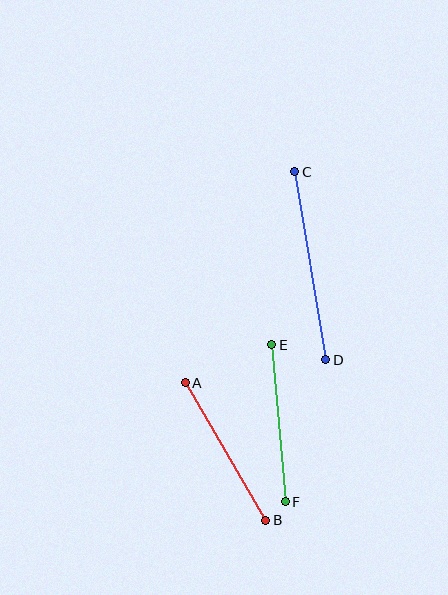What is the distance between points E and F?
The distance is approximately 158 pixels.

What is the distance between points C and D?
The distance is approximately 191 pixels.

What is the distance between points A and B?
The distance is approximately 159 pixels.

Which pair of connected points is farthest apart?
Points C and D are farthest apart.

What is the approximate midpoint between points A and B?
The midpoint is at approximately (225, 451) pixels.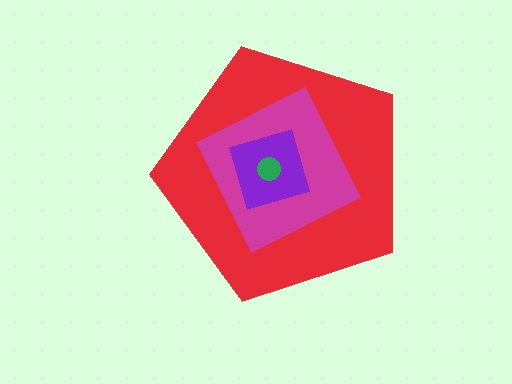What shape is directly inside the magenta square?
The purple diamond.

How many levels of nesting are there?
4.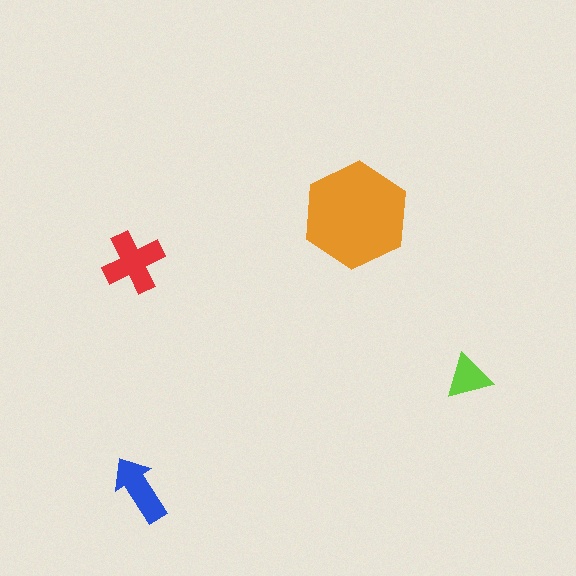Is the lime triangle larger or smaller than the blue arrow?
Smaller.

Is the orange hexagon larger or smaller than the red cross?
Larger.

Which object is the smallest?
The lime triangle.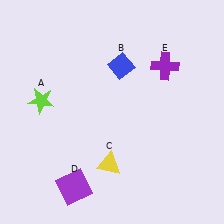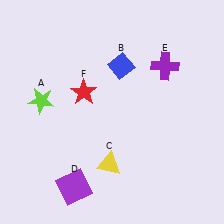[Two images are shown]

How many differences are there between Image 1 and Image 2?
There is 1 difference between the two images.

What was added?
A red star (F) was added in Image 2.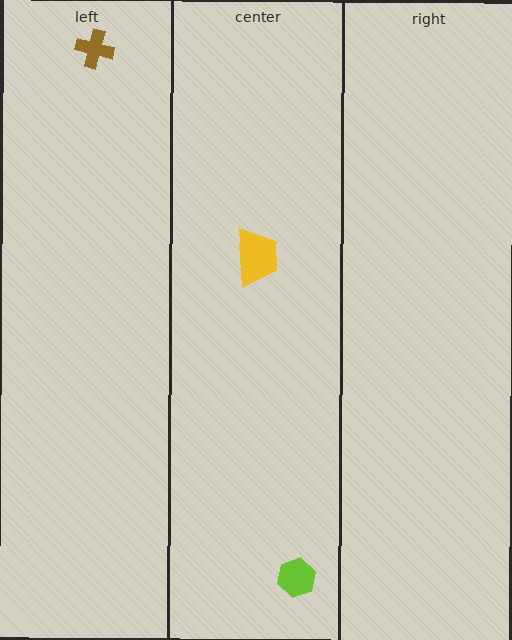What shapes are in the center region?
The lime hexagon, the yellow trapezoid.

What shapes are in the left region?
The brown cross.